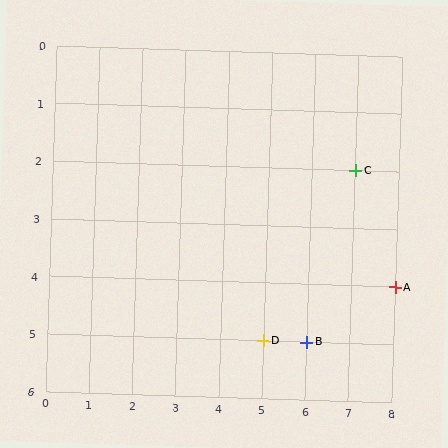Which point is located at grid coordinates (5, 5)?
Point D is at (5, 5).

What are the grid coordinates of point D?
Point D is at grid coordinates (5, 5).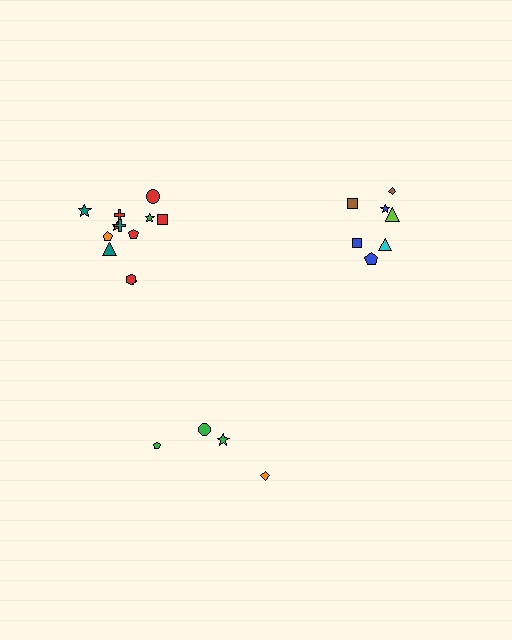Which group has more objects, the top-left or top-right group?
The top-left group.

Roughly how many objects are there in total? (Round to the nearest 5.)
Roughly 25 objects in total.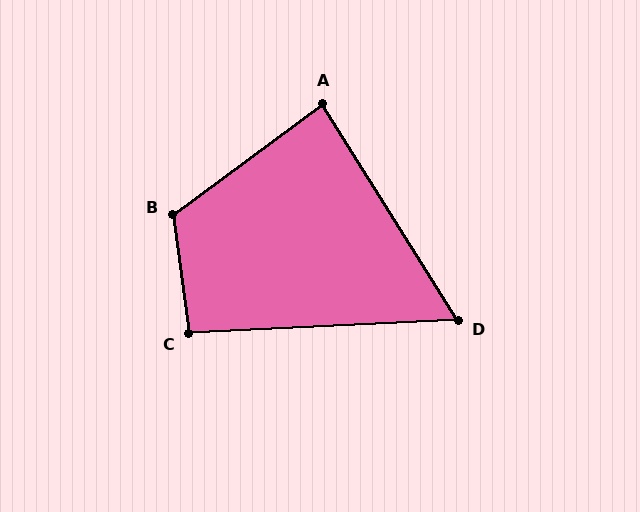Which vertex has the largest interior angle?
B, at approximately 119 degrees.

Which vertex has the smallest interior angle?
D, at approximately 61 degrees.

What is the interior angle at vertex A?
Approximately 85 degrees (approximately right).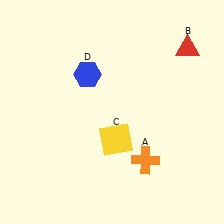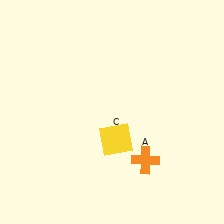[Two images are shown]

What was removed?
The red triangle (B), the blue hexagon (D) were removed in Image 2.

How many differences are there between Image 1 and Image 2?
There are 2 differences between the two images.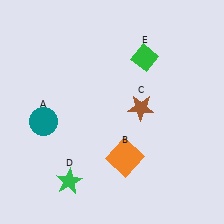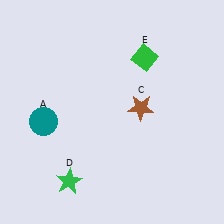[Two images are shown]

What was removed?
The orange square (B) was removed in Image 2.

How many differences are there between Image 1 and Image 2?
There is 1 difference between the two images.